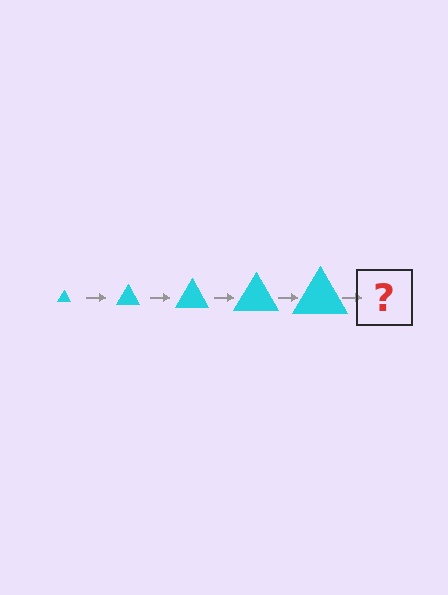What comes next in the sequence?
The next element should be a cyan triangle, larger than the previous one.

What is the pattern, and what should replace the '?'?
The pattern is that the triangle gets progressively larger each step. The '?' should be a cyan triangle, larger than the previous one.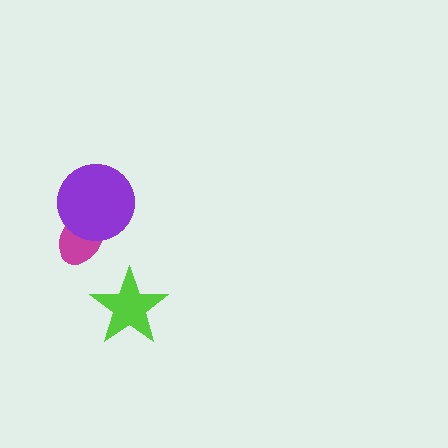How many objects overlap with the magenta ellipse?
1 object overlaps with the magenta ellipse.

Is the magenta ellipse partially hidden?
Yes, it is partially covered by another shape.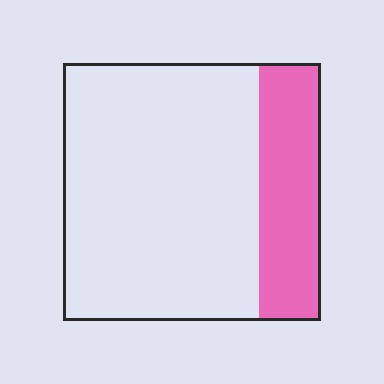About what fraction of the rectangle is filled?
About one quarter (1/4).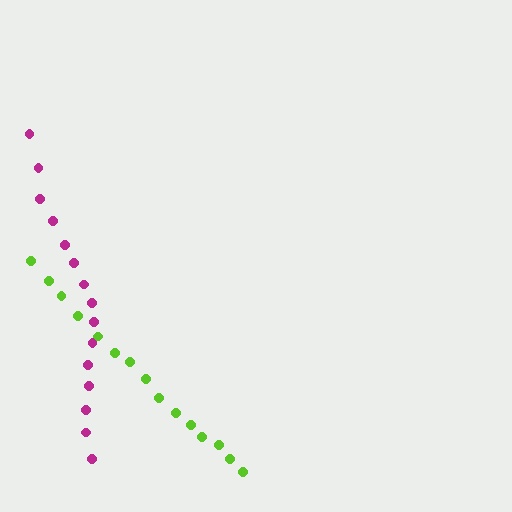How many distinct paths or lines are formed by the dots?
There are 2 distinct paths.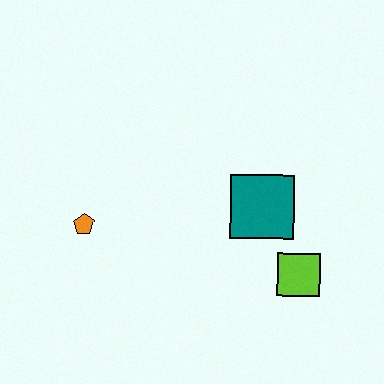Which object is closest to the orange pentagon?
The teal square is closest to the orange pentagon.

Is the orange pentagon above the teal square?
No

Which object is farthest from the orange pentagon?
The lime square is farthest from the orange pentagon.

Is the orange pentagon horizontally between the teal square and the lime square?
No